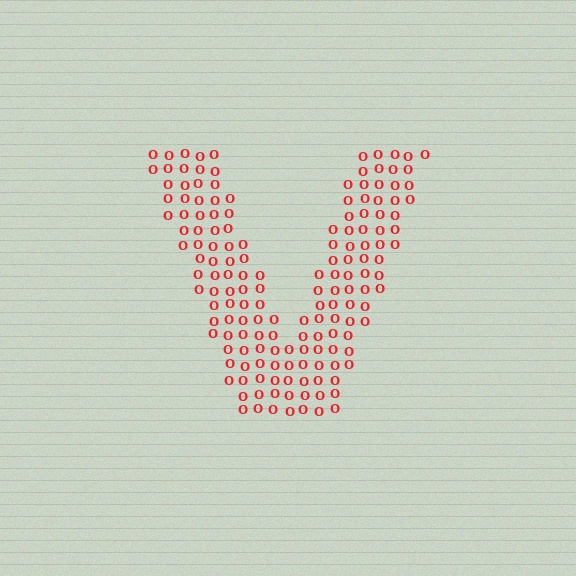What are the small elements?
The small elements are letter O's.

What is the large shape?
The large shape is the letter V.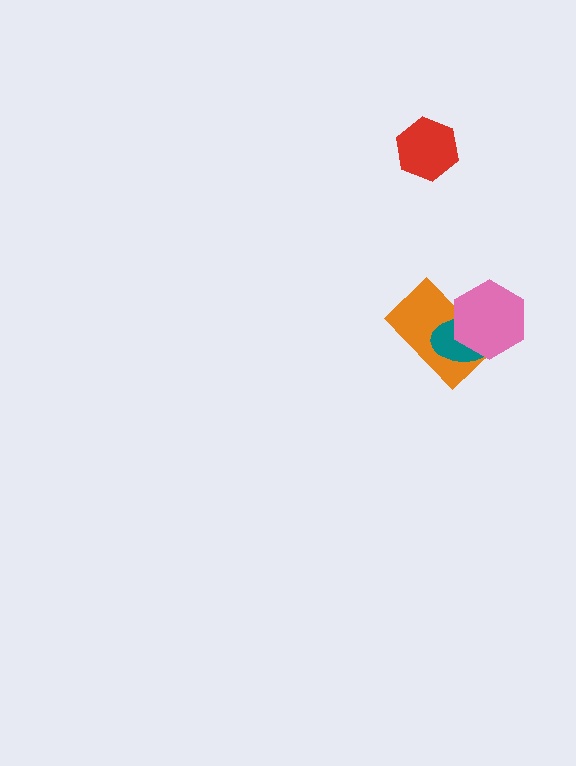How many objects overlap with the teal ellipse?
2 objects overlap with the teal ellipse.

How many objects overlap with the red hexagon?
0 objects overlap with the red hexagon.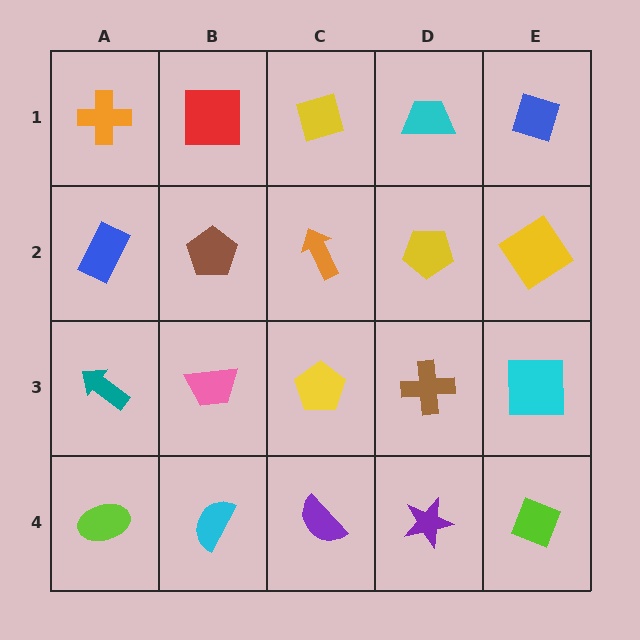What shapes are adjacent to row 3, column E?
A yellow diamond (row 2, column E), a lime diamond (row 4, column E), a brown cross (row 3, column D).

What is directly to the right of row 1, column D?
A blue diamond.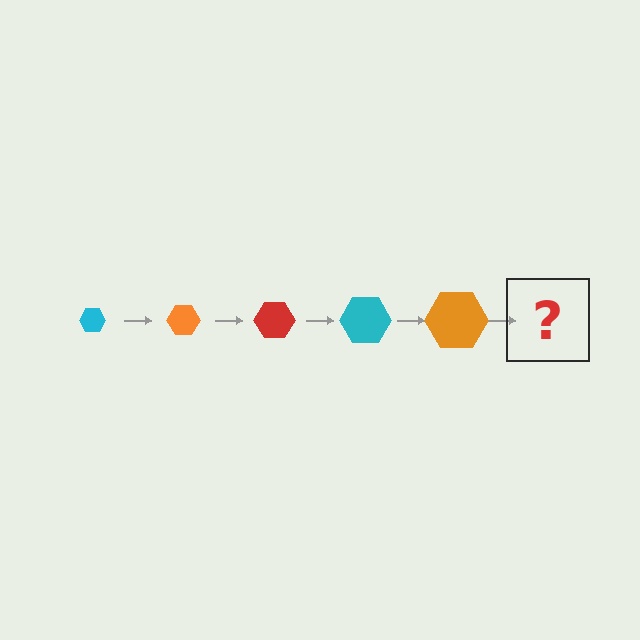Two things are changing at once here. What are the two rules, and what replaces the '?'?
The two rules are that the hexagon grows larger each step and the color cycles through cyan, orange, and red. The '?' should be a red hexagon, larger than the previous one.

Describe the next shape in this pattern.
It should be a red hexagon, larger than the previous one.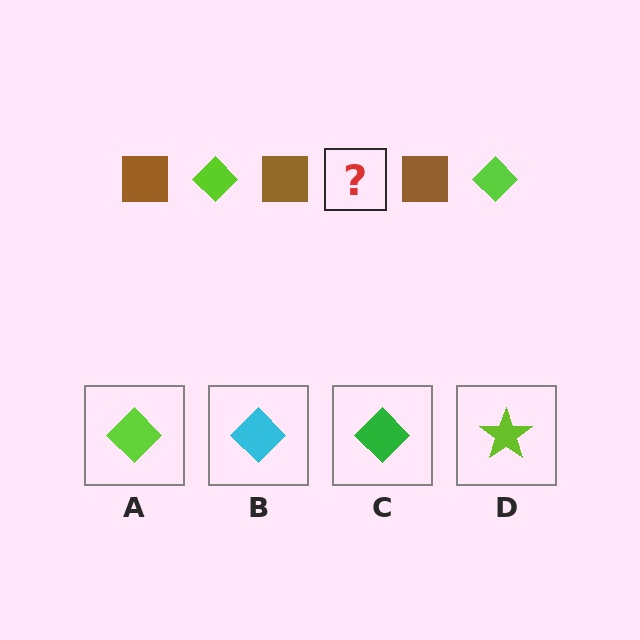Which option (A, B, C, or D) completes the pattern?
A.